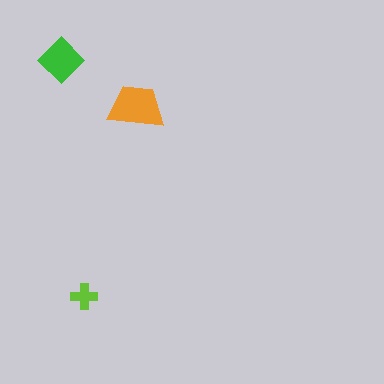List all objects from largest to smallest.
The orange trapezoid, the green diamond, the lime cross.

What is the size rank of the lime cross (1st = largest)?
3rd.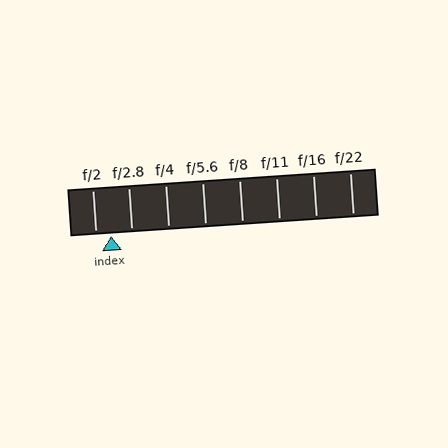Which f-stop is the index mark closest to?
The index mark is closest to f/2.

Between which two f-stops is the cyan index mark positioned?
The index mark is between f/2 and f/2.8.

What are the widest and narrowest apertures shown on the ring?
The widest aperture shown is f/2 and the narrowest is f/22.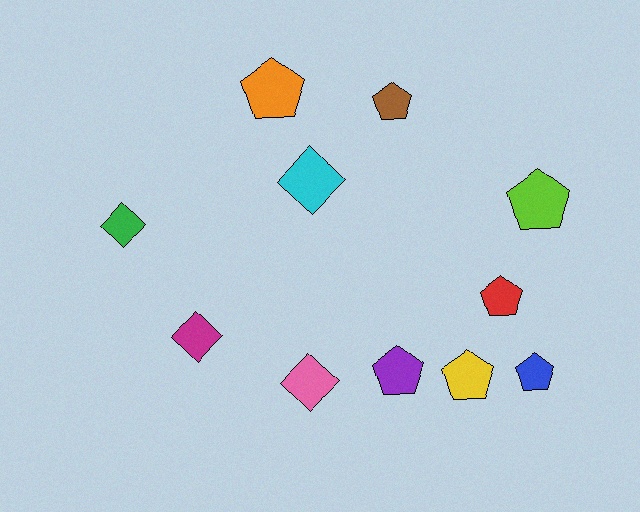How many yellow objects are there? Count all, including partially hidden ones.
There is 1 yellow object.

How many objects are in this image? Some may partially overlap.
There are 11 objects.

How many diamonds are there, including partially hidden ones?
There are 4 diamonds.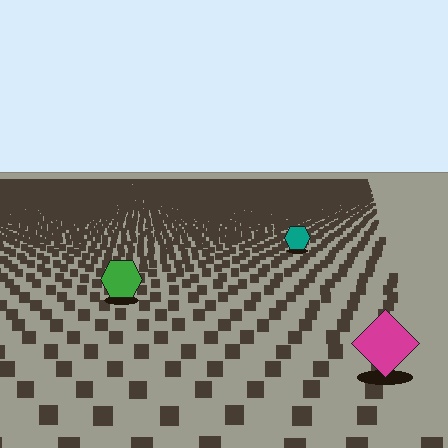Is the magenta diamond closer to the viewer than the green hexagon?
Yes. The magenta diamond is closer — you can tell from the texture gradient: the ground texture is coarser near it.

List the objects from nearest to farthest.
From nearest to farthest: the magenta diamond, the green hexagon, the teal hexagon.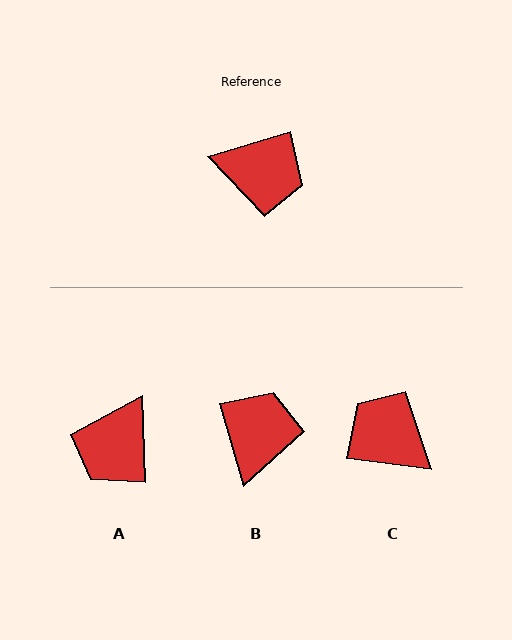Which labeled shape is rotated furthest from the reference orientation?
C, about 155 degrees away.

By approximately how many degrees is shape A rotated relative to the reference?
Approximately 105 degrees clockwise.